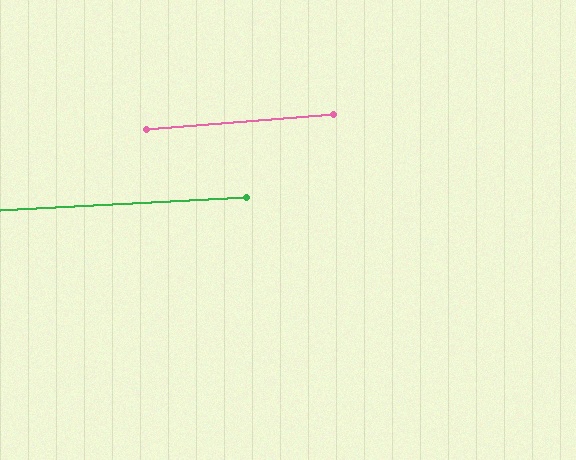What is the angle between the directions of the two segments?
Approximately 2 degrees.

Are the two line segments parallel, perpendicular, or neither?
Parallel — their directions differ by only 1.6°.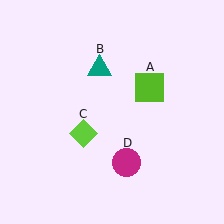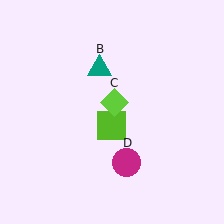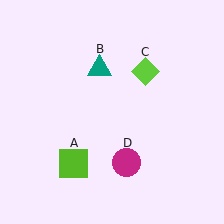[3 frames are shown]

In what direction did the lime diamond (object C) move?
The lime diamond (object C) moved up and to the right.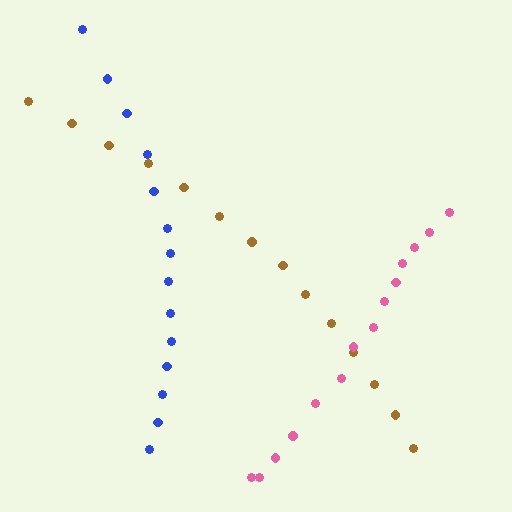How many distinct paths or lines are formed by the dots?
There are 3 distinct paths.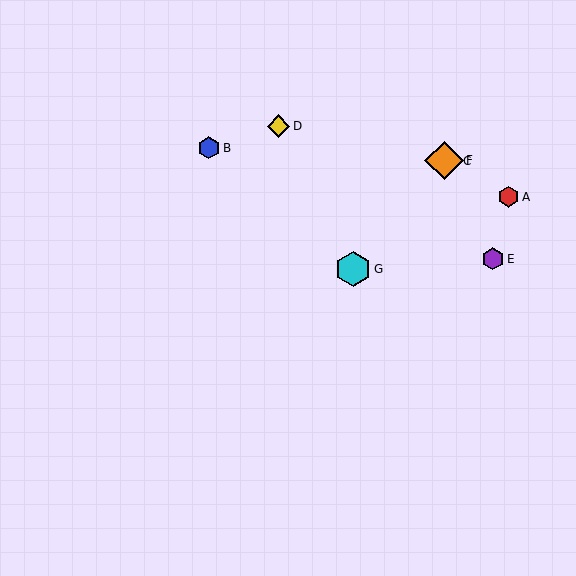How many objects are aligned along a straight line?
3 objects (C, F, G) are aligned along a straight line.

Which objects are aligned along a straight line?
Objects C, F, G are aligned along a straight line.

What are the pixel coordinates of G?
Object G is at (353, 269).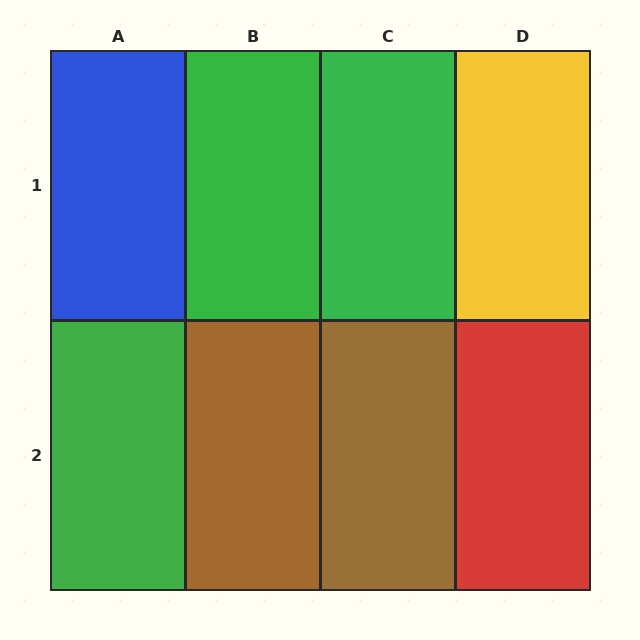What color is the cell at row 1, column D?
Yellow.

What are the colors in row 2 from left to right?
Green, brown, brown, red.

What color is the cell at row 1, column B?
Green.